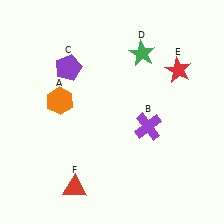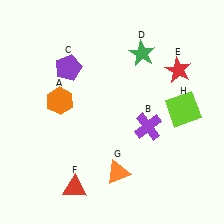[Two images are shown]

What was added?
An orange triangle (G), a lime square (H) were added in Image 2.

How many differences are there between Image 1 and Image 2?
There are 2 differences between the two images.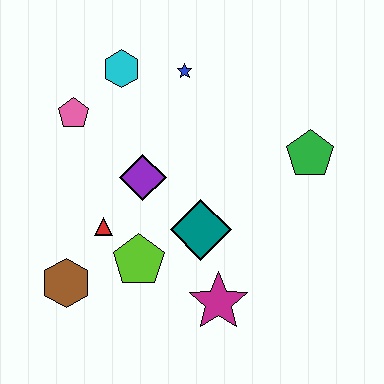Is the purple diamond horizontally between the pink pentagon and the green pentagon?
Yes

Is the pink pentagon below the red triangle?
No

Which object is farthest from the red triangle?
The green pentagon is farthest from the red triangle.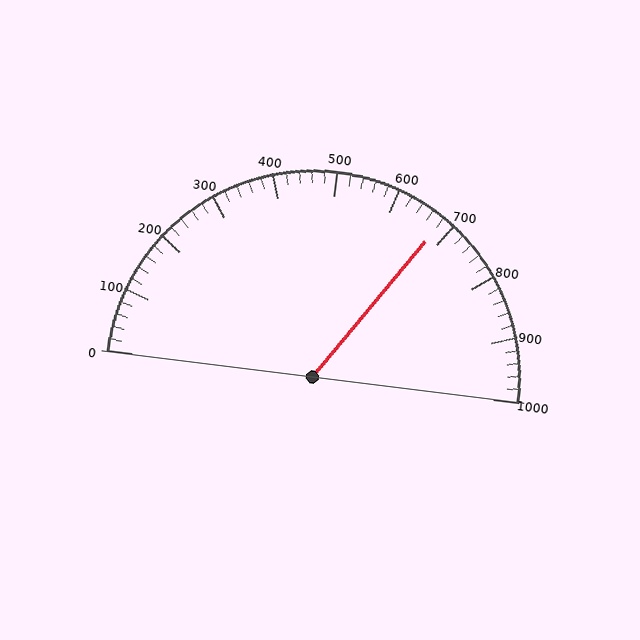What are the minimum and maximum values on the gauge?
The gauge ranges from 0 to 1000.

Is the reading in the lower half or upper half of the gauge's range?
The reading is in the upper half of the range (0 to 1000).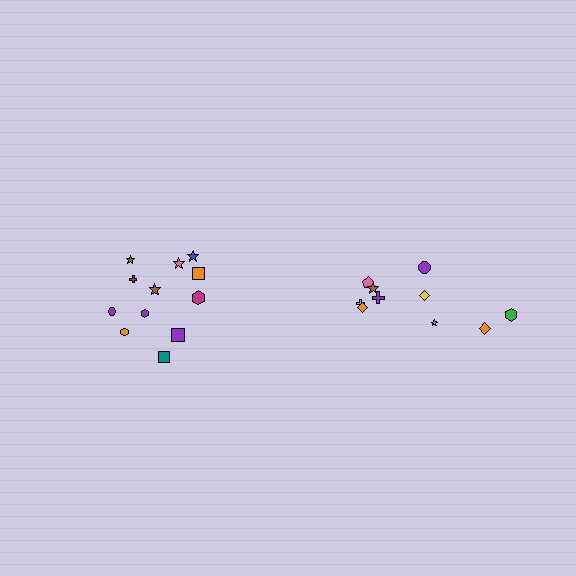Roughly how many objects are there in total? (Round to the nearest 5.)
Roughly 20 objects in total.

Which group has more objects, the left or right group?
The left group.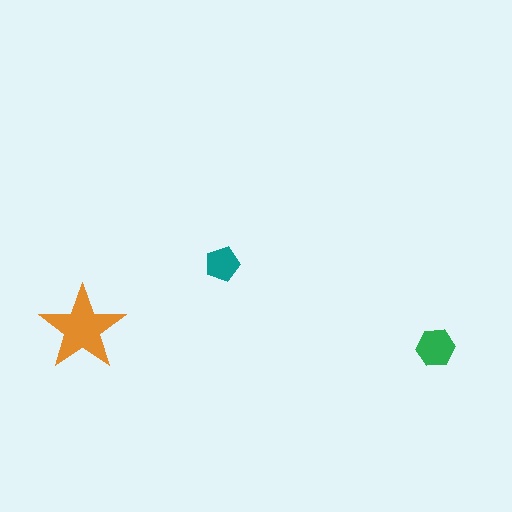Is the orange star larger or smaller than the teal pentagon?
Larger.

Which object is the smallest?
The teal pentagon.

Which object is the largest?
The orange star.